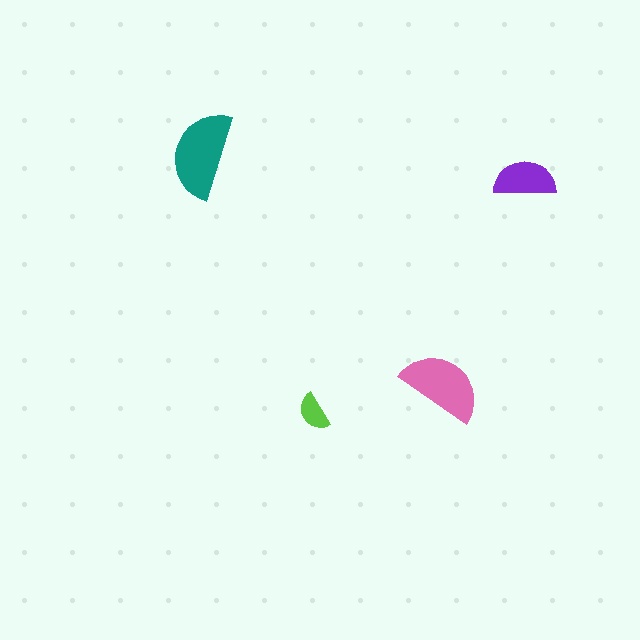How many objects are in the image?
There are 4 objects in the image.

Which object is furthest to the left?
The teal semicircle is leftmost.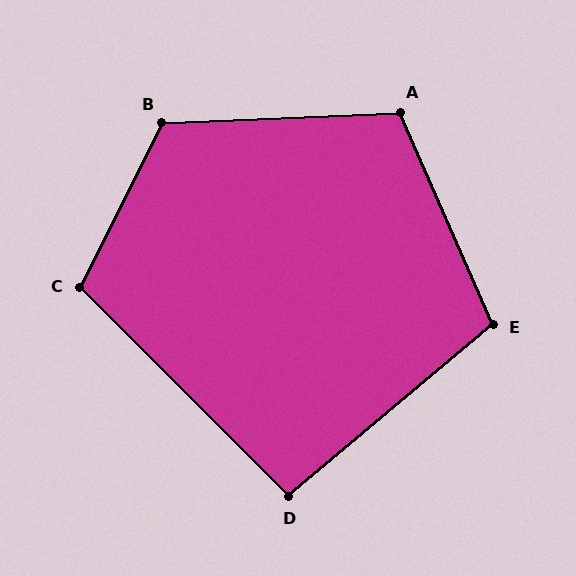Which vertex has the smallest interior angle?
D, at approximately 95 degrees.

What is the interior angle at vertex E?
Approximately 106 degrees (obtuse).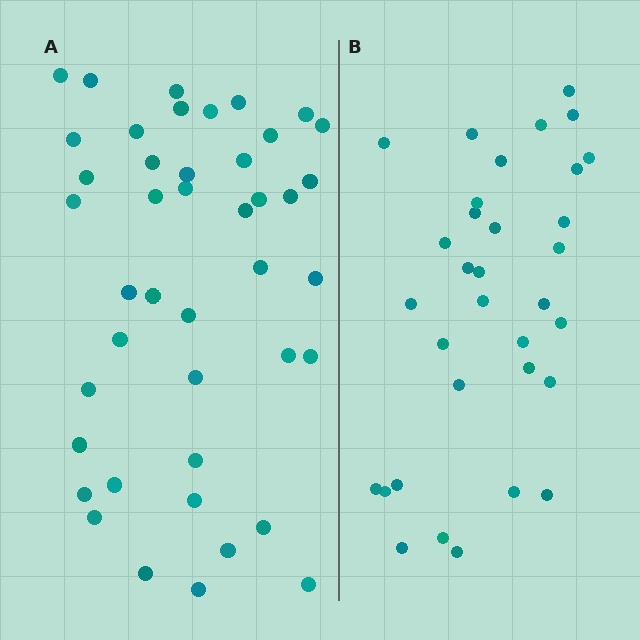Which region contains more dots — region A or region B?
Region A (the left region) has more dots.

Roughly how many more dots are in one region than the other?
Region A has roughly 10 or so more dots than region B.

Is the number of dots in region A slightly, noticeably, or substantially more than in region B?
Region A has noticeably more, but not dramatically so. The ratio is roughly 1.3 to 1.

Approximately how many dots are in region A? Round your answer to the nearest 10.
About 40 dots. (The exact count is 43, which rounds to 40.)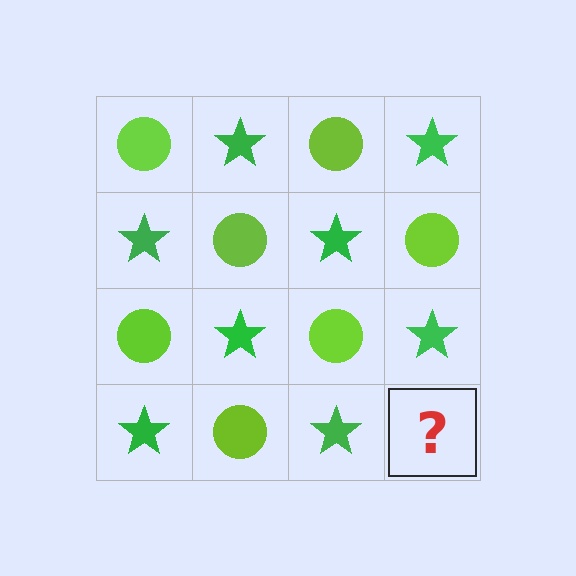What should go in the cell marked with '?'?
The missing cell should contain a lime circle.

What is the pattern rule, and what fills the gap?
The rule is that it alternates lime circle and green star in a checkerboard pattern. The gap should be filled with a lime circle.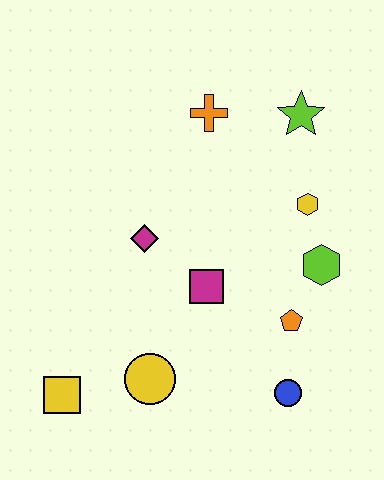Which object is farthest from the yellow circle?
The lime star is farthest from the yellow circle.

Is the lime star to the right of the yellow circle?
Yes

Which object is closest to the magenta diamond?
The magenta square is closest to the magenta diamond.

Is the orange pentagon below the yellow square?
No